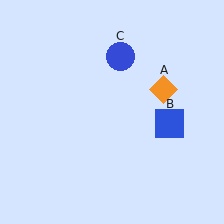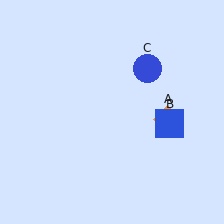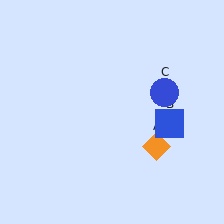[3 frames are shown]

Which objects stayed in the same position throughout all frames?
Blue square (object B) remained stationary.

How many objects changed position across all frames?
2 objects changed position: orange diamond (object A), blue circle (object C).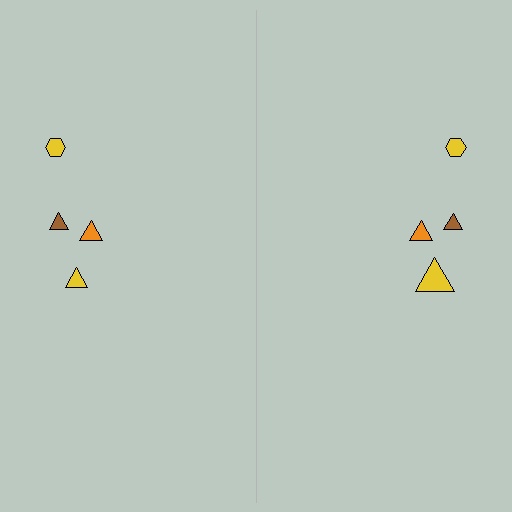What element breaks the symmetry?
The yellow triangle on the right side has a different size than its mirror counterpart.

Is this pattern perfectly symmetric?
No, the pattern is not perfectly symmetric. The yellow triangle on the right side has a different size than its mirror counterpart.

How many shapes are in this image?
There are 8 shapes in this image.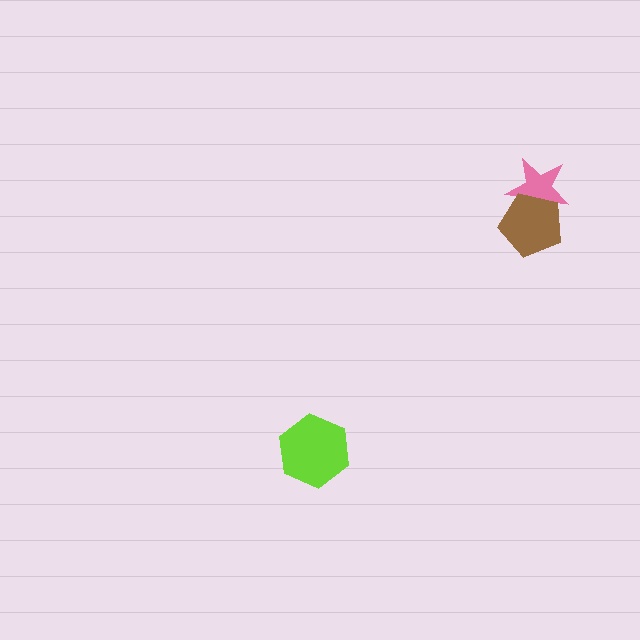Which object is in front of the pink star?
The brown pentagon is in front of the pink star.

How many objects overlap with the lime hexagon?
0 objects overlap with the lime hexagon.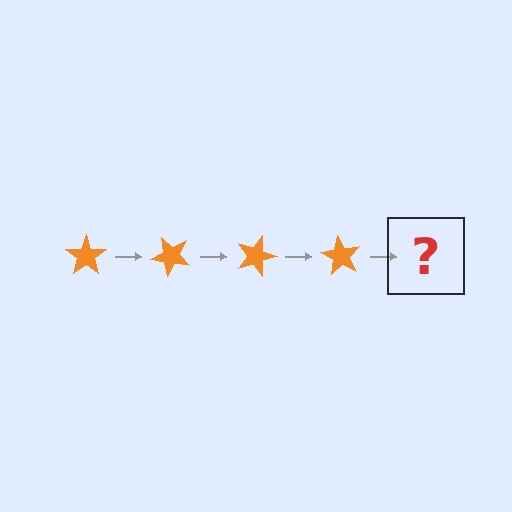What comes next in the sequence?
The next element should be an orange star rotated 180 degrees.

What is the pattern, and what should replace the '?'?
The pattern is that the star rotates 45 degrees each step. The '?' should be an orange star rotated 180 degrees.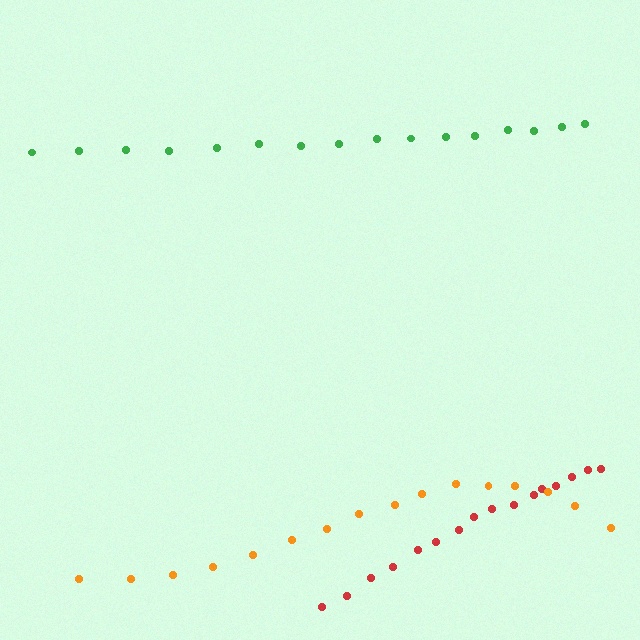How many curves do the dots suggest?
There are 3 distinct paths.